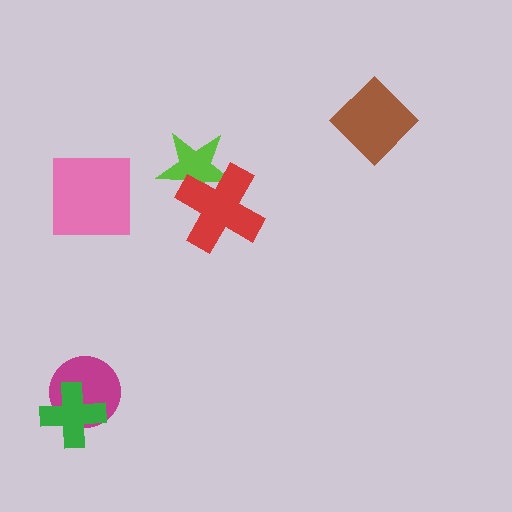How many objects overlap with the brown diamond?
0 objects overlap with the brown diamond.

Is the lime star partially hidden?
Yes, it is partially covered by another shape.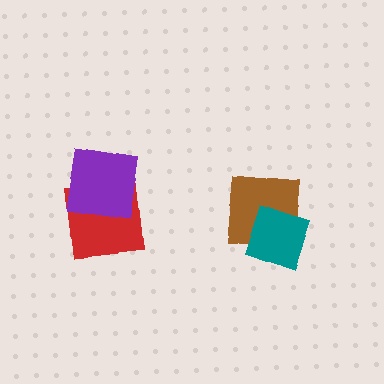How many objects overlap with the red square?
1 object overlaps with the red square.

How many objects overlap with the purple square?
1 object overlaps with the purple square.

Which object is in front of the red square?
The purple square is in front of the red square.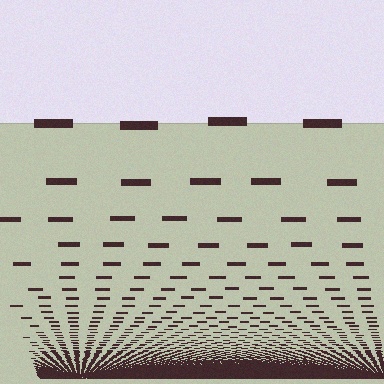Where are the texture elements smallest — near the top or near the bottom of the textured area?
Near the bottom.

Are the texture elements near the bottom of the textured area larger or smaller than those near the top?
Smaller. The gradient is inverted — elements near the bottom are smaller and denser.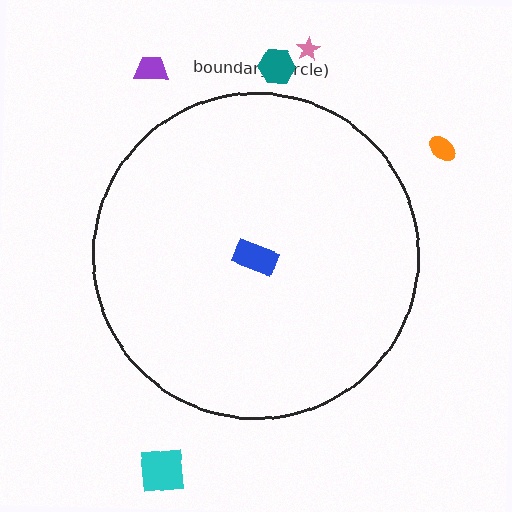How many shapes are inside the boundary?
1 inside, 5 outside.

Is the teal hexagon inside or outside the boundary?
Outside.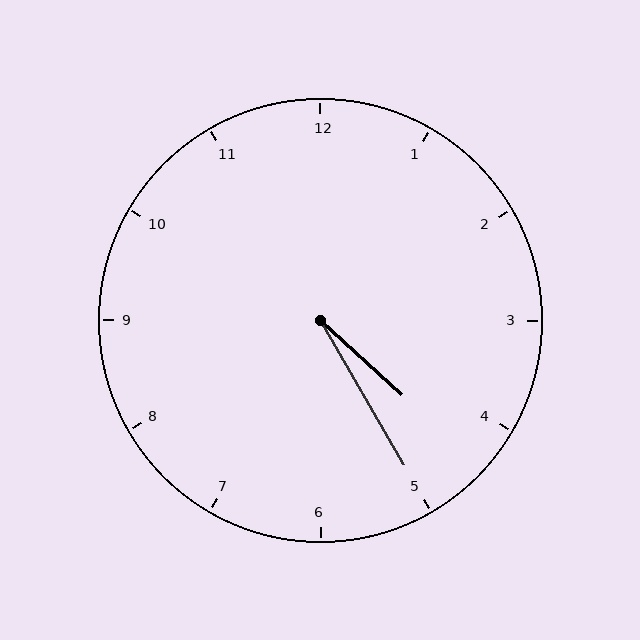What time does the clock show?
4:25.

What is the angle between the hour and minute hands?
Approximately 18 degrees.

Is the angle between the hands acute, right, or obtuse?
It is acute.